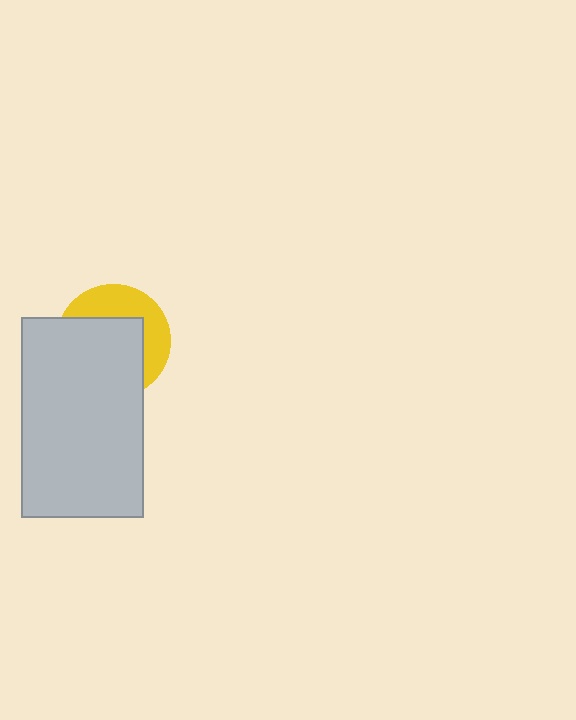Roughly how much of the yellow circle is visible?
A small part of it is visible (roughly 40%).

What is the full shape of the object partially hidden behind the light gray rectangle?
The partially hidden object is a yellow circle.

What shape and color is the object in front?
The object in front is a light gray rectangle.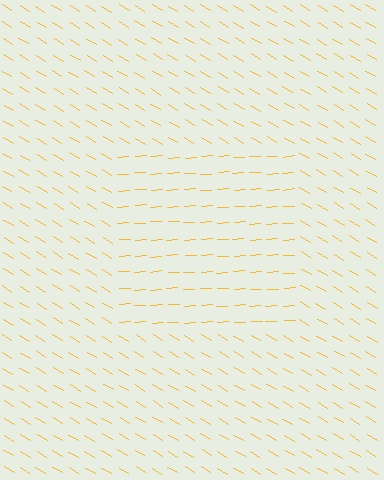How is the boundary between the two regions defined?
The boundary is defined purely by a change in line orientation (approximately 35 degrees difference). All lines are the same color and thickness.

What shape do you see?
I see a rectangle.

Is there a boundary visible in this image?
Yes, there is a texture boundary formed by a change in line orientation.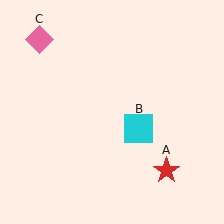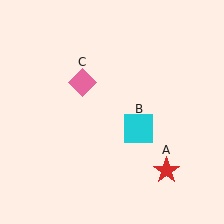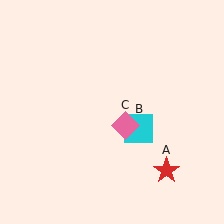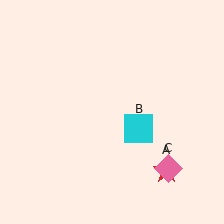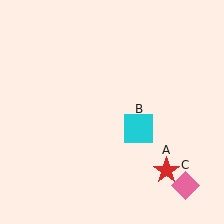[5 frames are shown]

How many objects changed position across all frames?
1 object changed position: pink diamond (object C).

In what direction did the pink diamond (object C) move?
The pink diamond (object C) moved down and to the right.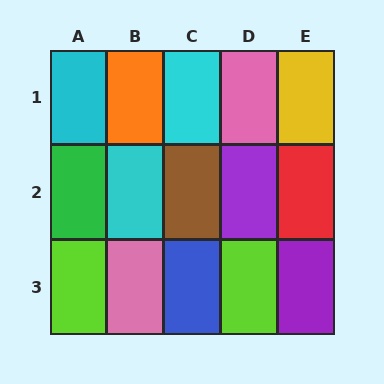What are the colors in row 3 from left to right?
Lime, pink, blue, lime, purple.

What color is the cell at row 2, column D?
Purple.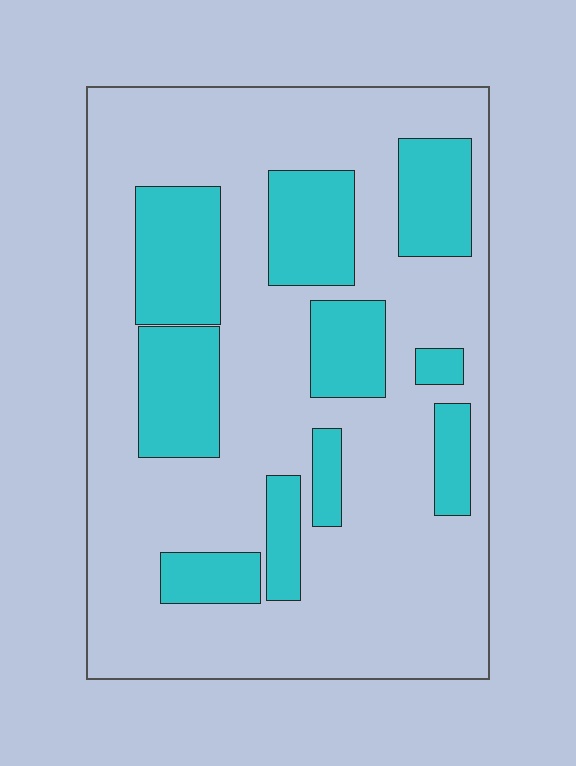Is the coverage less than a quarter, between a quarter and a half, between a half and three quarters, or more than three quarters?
Between a quarter and a half.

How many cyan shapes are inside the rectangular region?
10.